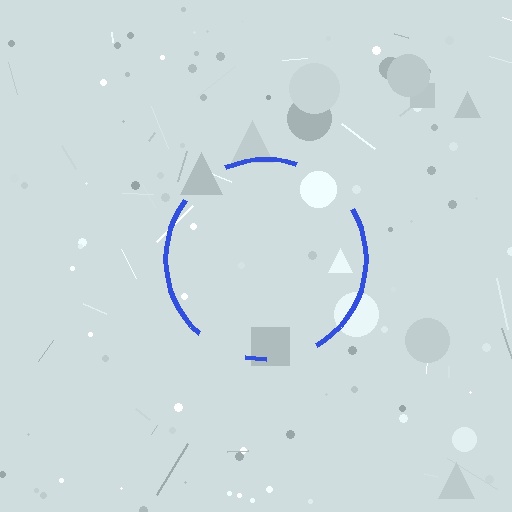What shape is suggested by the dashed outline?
The dashed outline suggests a circle.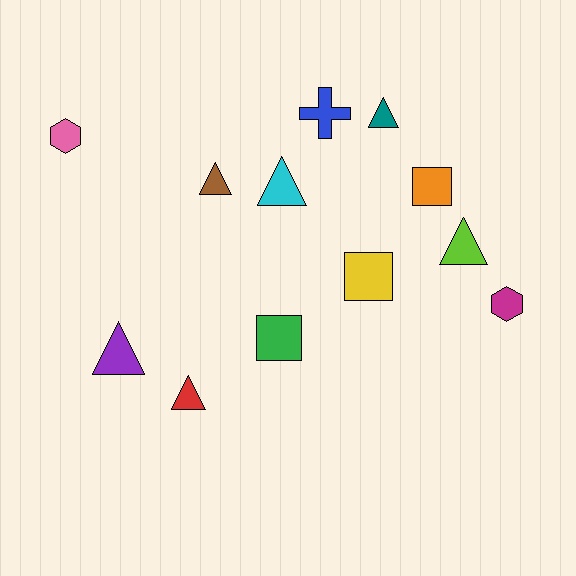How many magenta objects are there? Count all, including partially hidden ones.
There is 1 magenta object.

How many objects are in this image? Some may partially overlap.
There are 12 objects.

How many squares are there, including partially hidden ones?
There are 3 squares.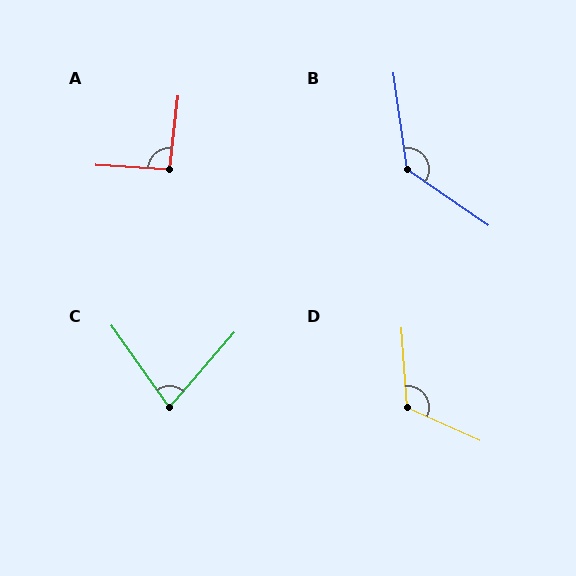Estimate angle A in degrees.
Approximately 93 degrees.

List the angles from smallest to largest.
C (76°), A (93°), D (119°), B (133°).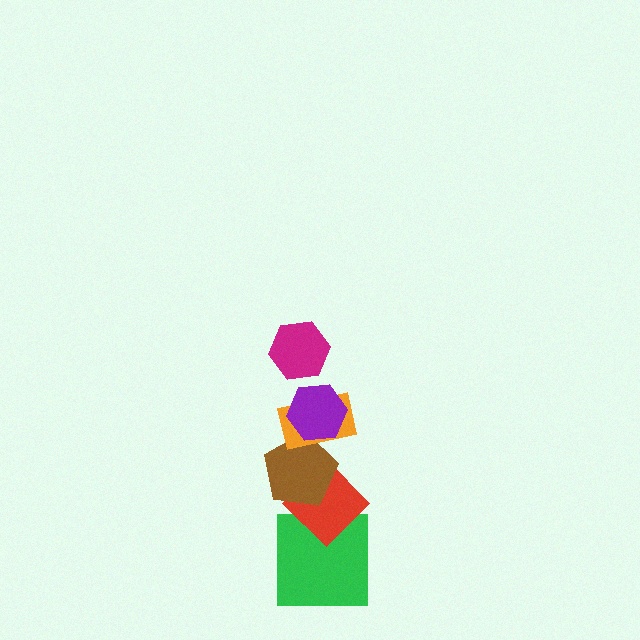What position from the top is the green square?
The green square is 6th from the top.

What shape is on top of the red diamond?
The brown pentagon is on top of the red diamond.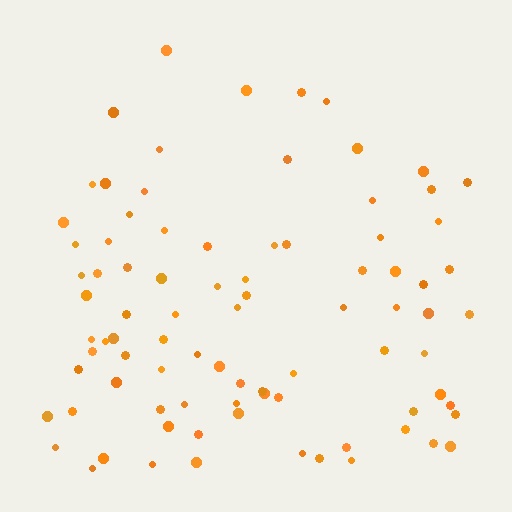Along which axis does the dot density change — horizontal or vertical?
Vertical.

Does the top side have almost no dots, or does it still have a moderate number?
Still a moderate number, just noticeably fewer than the bottom.